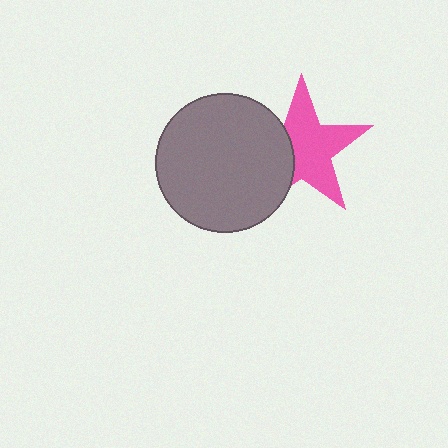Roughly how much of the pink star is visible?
Most of it is visible (roughly 65%).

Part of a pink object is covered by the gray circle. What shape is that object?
It is a star.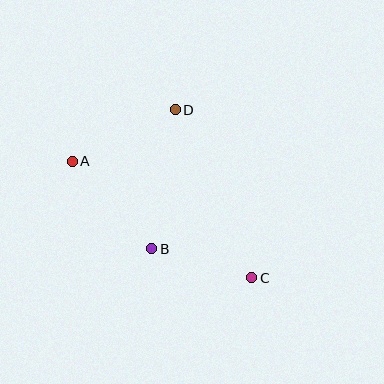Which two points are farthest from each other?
Points A and C are farthest from each other.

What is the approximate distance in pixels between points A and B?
The distance between A and B is approximately 118 pixels.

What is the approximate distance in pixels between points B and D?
The distance between B and D is approximately 141 pixels.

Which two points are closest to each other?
Points B and C are closest to each other.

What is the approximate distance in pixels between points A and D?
The distance between A and D is approximately 116 pixels.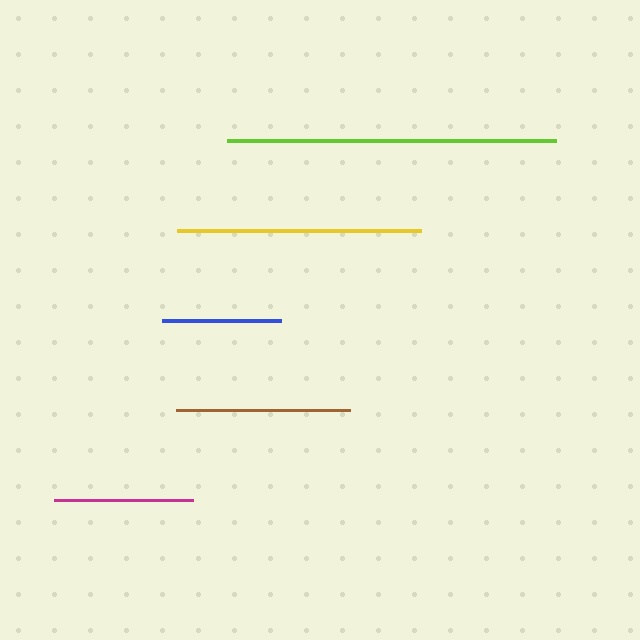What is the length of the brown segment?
The brown segment is approximately 173 pixels long.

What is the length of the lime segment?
The lime segment is approximately 330 pixels long.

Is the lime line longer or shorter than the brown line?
The lime line is longer than the brown line.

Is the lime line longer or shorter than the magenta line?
The lime line is longer than the magenta line.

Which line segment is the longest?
The lime line is the longest at approximately 330 pixels.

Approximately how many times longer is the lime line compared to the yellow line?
The lime line is approximately 1.3 times the length of the yellow line.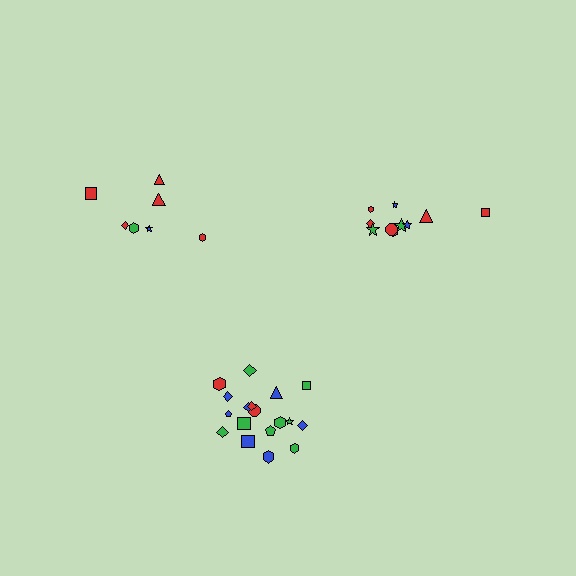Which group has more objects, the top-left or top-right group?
The top-right group.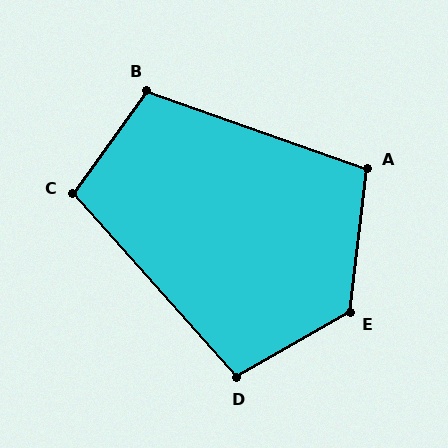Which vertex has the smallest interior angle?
D, at approximately 102 degrees.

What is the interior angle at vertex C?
Approximately 103 degrees (obtuse).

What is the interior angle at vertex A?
Approximately 102 degrees (obtuse).